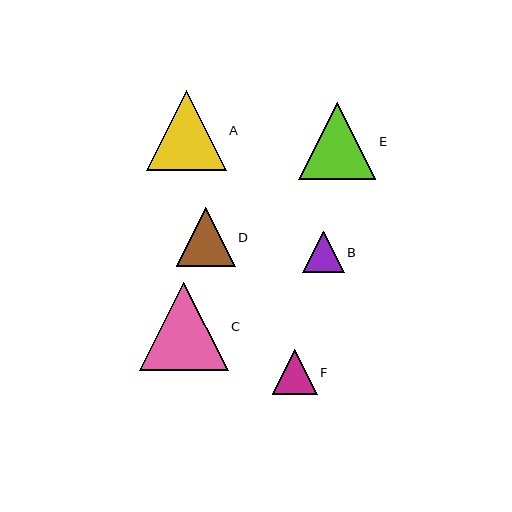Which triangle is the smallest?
Triangle B is the smallest with a size of approximately 42 pixels.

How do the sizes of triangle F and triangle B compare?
Triangle F and triangle B are approximately the same size.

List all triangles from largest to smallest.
From largest to smallest: C, A, E, D, F, B.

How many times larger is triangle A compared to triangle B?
Triangle A is approximately 1.9 times the size of triangle B.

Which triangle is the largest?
Triangle C is the largest with a size of approximately 89 pixels.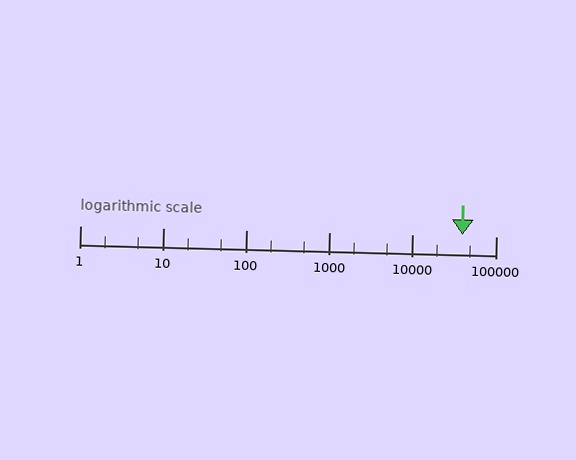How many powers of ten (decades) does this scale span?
The scale spans 5 decades, from 1 to 100000.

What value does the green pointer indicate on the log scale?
The pointer indicates approximately 40000.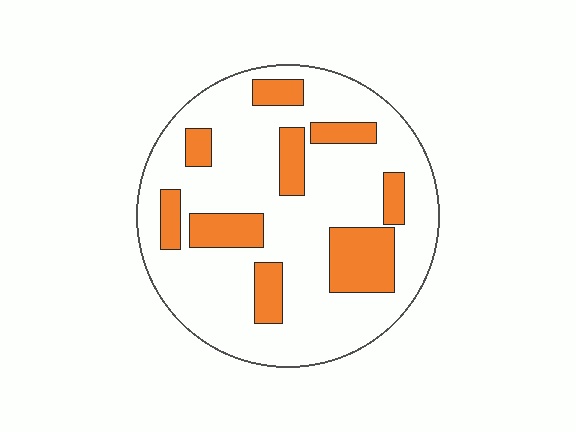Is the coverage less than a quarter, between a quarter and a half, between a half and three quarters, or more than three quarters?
Less than a quarter.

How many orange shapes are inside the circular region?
9.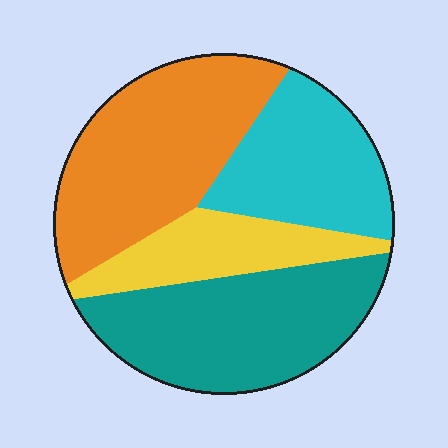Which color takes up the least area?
Yellow, at roughly 15%.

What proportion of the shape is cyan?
Cyan takes up between a sixth and a third of the shape.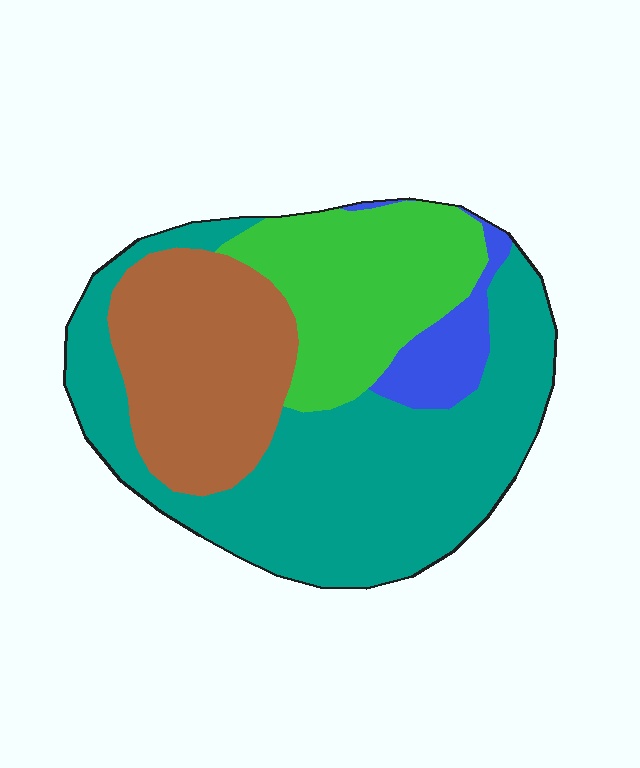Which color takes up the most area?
Teal, at roughly 45%.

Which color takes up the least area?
Blue, at roughly 5%.